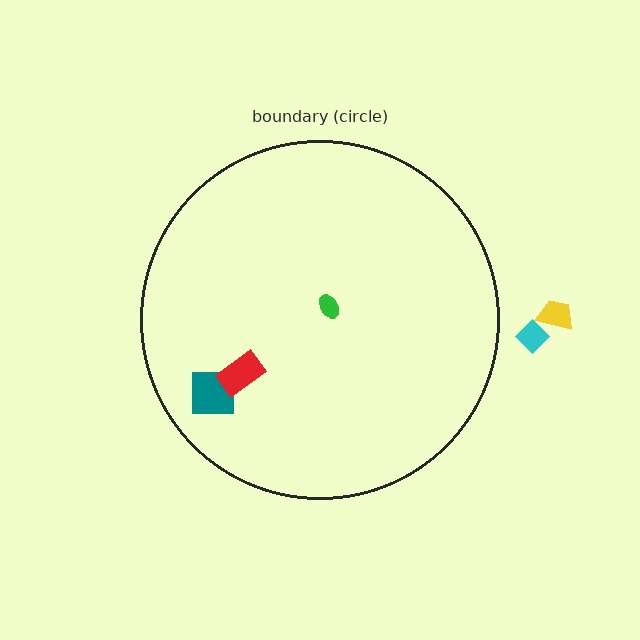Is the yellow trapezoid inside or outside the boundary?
Outside.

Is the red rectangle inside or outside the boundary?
Inside.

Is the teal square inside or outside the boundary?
Inside.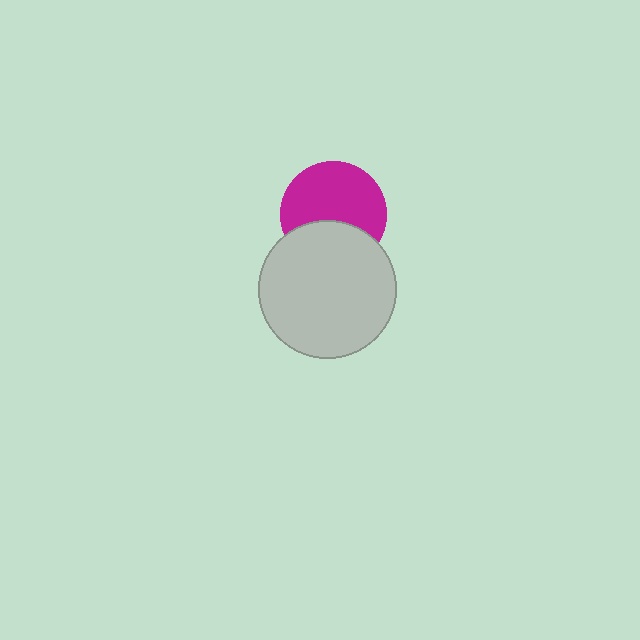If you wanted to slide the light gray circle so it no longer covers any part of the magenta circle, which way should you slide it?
Slide it down — that is the most direct way to separate the two shapes.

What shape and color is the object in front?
The object in front is a light gray circle.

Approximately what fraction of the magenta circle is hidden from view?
Roughly 35% of the magenta circle is hidden behind the light gray circle.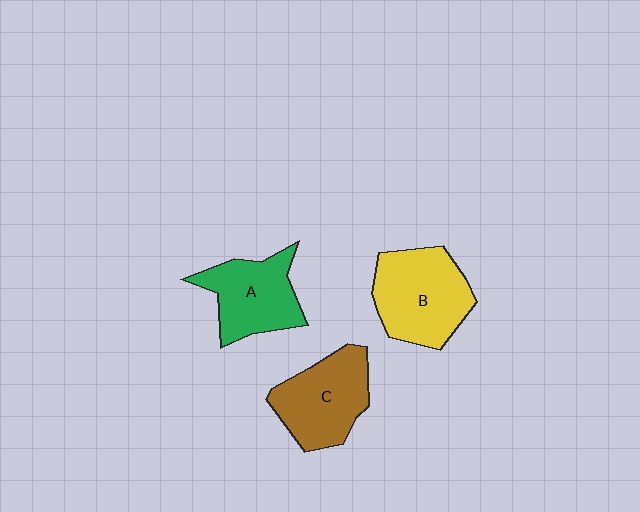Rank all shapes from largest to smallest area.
From largest to smallest: B (yellow), C (brown), A (green).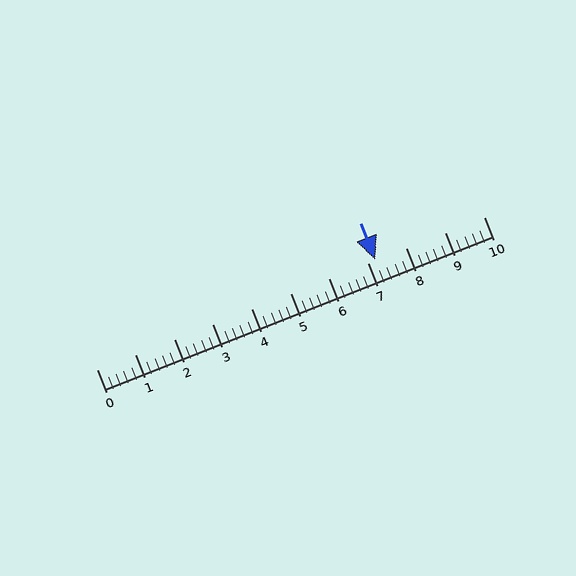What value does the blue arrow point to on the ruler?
The blue arrow points to approximately 7.2.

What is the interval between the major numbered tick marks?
The major tick marks are spaced 1 units apart.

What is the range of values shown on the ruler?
The ruler shows values from 0 to 10.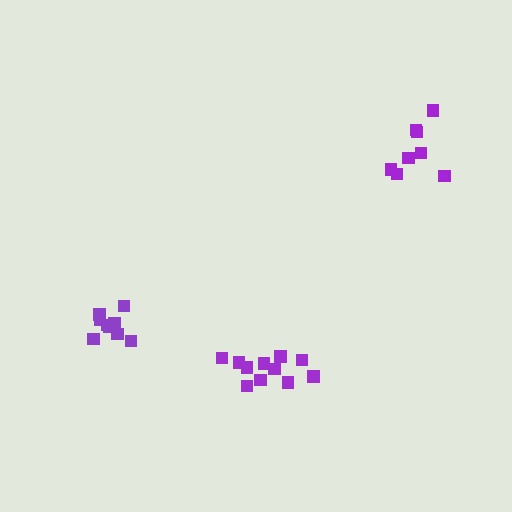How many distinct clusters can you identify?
There are 3 distinct clusters.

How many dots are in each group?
Group 1: 11 dots, Group 2: 9 dots, Group 3: 8 dots (28 total).